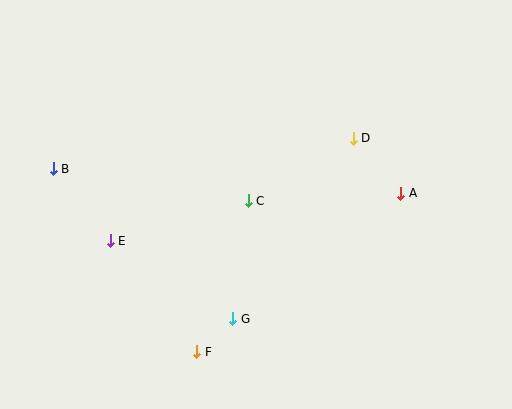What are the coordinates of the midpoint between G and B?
The midpoint between G and B is at (143, 244).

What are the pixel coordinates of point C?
Point C is at (248, 201).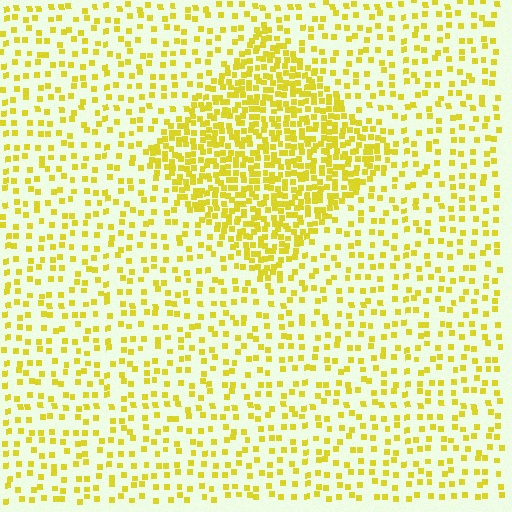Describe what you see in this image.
The image contains small yellow elements arranged at two different densities. A diamond-shaped region is visible where the elements are more densely packed than the surrounding area.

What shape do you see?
I see a diamond.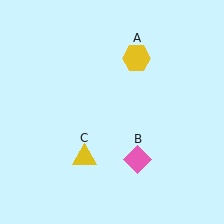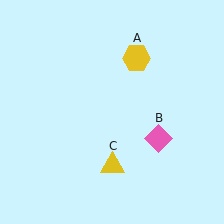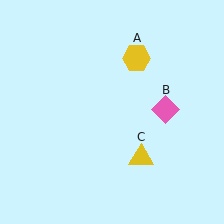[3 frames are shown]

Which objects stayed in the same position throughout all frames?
Yellow hexagon (object A) remained stationary.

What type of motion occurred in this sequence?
The pink diamond (object B), yellow triangle (object C) rotated counterclockwise around the center of the scene.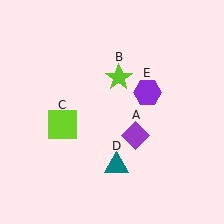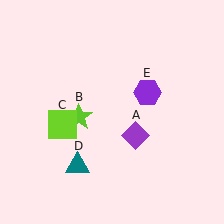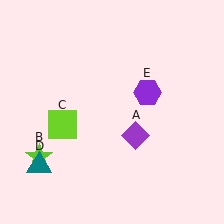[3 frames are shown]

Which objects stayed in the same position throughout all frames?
Purple diamond (object A) and lime square (object C) and purple hexagon (object E) remained stationary.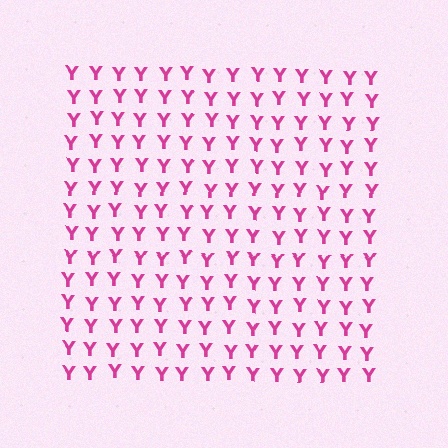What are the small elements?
The small elements are letter Y's.